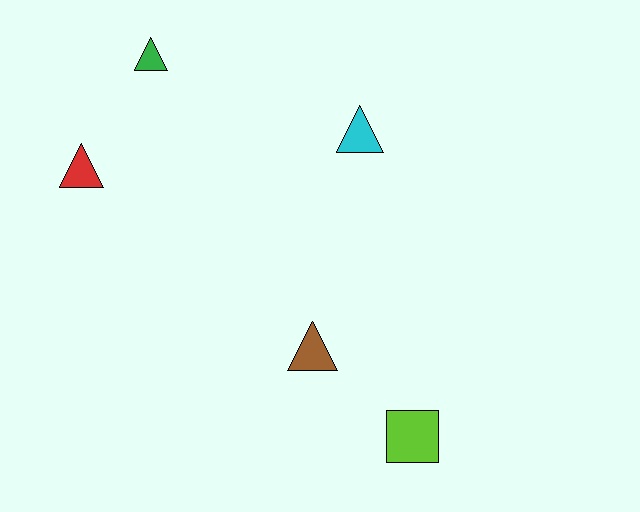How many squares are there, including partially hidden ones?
There is 1 square.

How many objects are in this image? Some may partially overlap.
There are 5 objects.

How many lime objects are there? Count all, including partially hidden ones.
There is 1 lime object.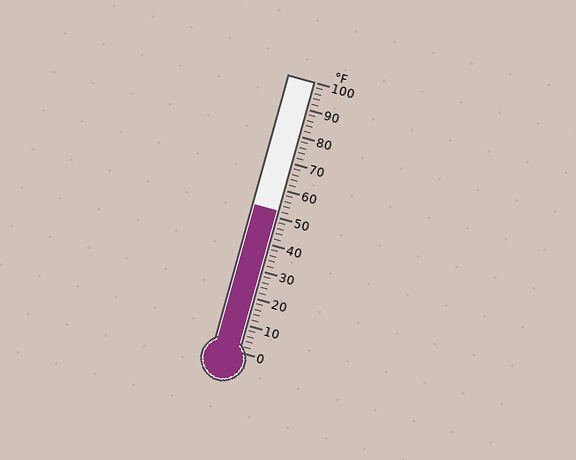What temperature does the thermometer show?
The thermometer shows approximately 52°F.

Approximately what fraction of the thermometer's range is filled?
The thermometer is filled to approximately 50% of its range.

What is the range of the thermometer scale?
The thermometer scale ranges from 0°F to 100°F.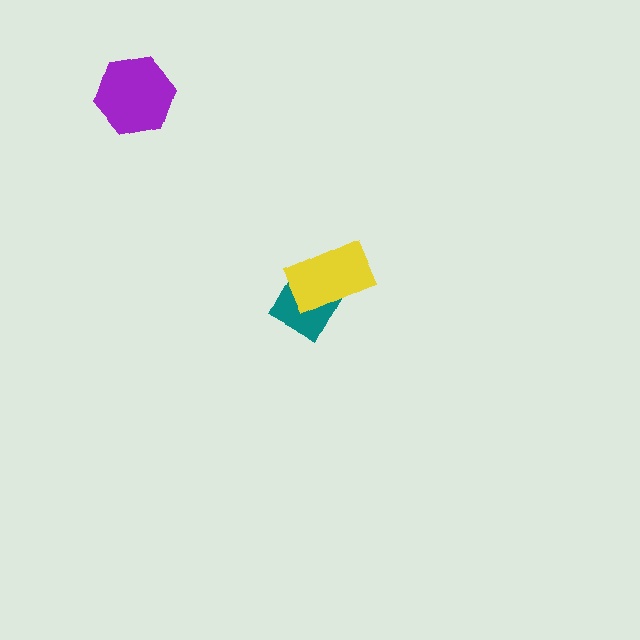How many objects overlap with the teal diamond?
1 object overlaps with the teal diamond.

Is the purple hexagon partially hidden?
No, no other shape covers it.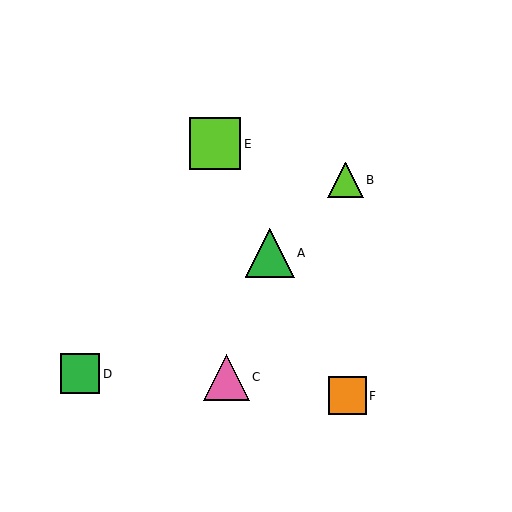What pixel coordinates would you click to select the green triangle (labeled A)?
Click at (270, 253) to select the green triangle A.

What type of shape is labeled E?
Shape E is a lime square.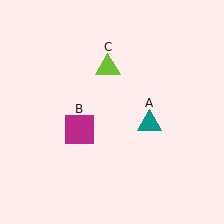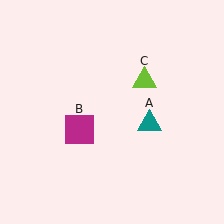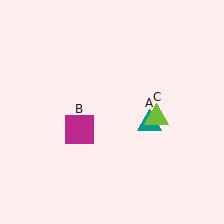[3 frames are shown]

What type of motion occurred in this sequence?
The lime triangle (object C) rotated clockwise around the center of the scene.